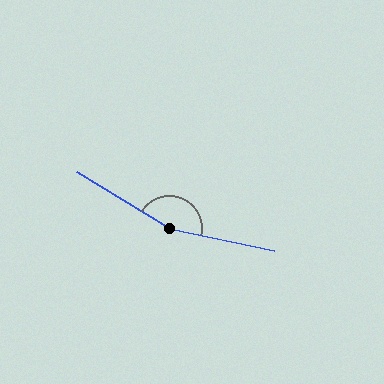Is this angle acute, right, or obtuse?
It is obtuse.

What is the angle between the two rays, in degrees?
Approximately 161 degrees.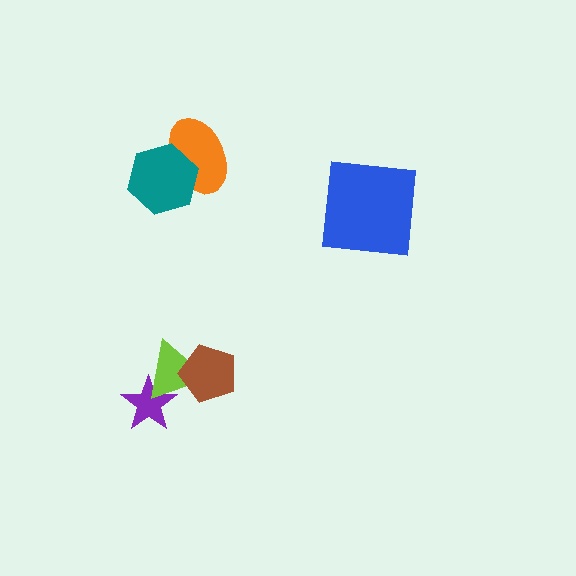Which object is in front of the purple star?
The lime triangle is in front of the purple star.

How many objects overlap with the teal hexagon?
1 object overlaps with the teal hexagon.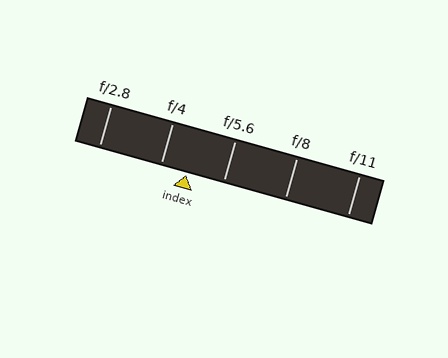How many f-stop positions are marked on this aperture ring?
There are 5 f-stop positions marked.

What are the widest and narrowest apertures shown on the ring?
The widest aperture shown is f/2.8 and the narrowest is f/11.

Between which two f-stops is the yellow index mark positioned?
The index mark is between f/4 and f/5.6.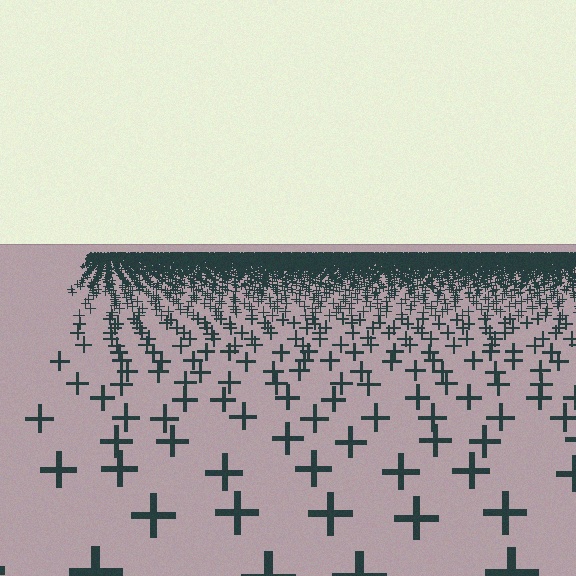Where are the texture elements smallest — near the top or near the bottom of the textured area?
Near the top.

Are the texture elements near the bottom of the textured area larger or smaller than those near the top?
Larger. Near the bottom, elements are closer to the viewer and appear at a bigger on-screen size.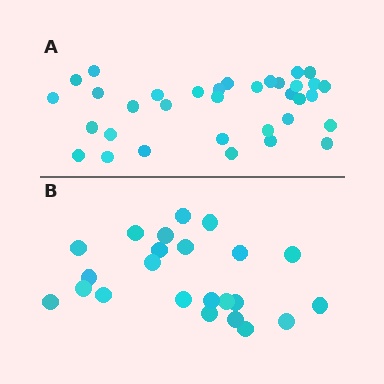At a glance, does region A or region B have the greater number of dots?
Region A (the top region) has more dots.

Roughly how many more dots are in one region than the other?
Region A has roughly 12 or so more dots than region B.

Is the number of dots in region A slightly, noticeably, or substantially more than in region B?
Region A has substantially more. The ratio is roughly 1.5 to 1.